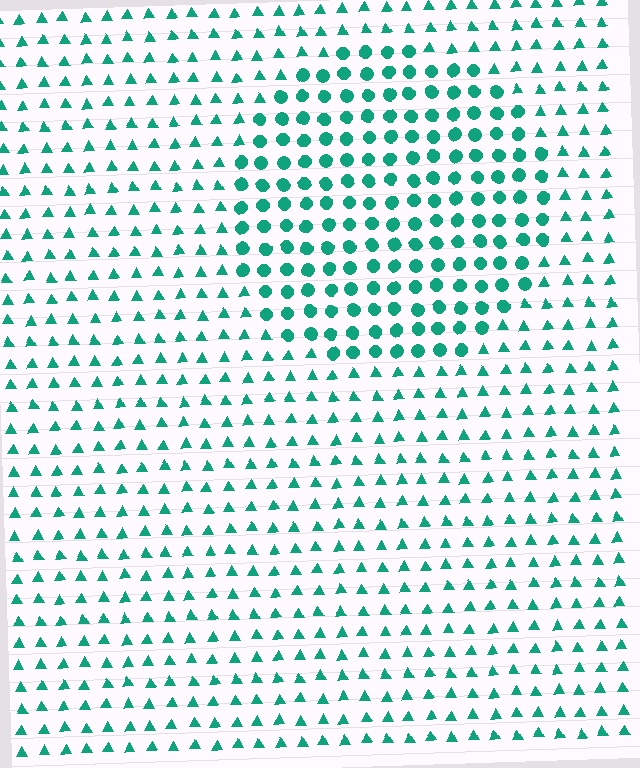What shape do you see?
I see a circle.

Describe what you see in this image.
The image is filled with small teal elements arranged in a uniform grid. A circle-shaped region contains circles, while the surrounding area contains triangles. The boundary is defined purely by the change in element shape.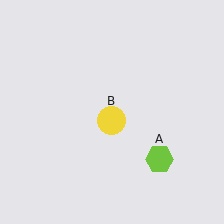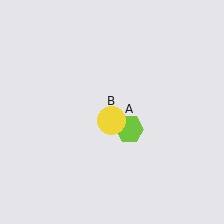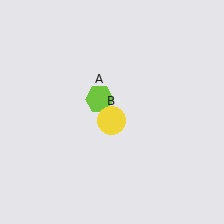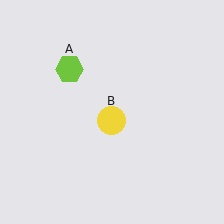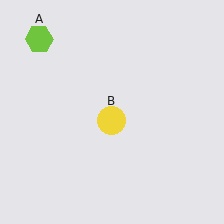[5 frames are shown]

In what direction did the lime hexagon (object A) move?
The lime hexagon (object A) moved up and to the left.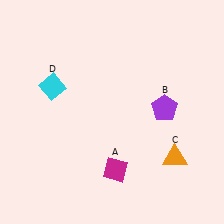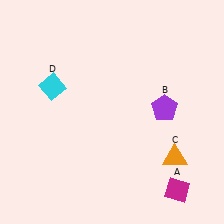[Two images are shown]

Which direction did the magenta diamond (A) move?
The magenta diamond (A) moved right.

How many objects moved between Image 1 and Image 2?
1 object moved between the two images.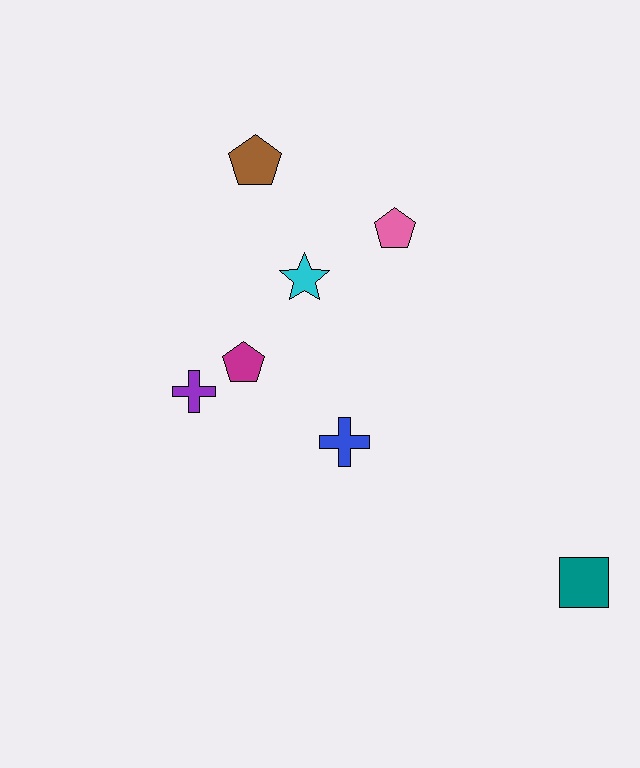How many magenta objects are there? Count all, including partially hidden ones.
There is 1 magenta object.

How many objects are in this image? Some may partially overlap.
There are 7 objects.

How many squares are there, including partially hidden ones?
There is 1 square.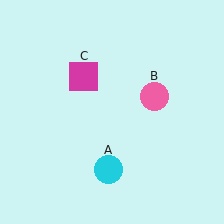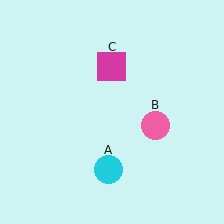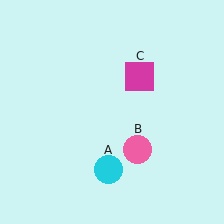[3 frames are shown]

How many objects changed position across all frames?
2 objects changed position: pink circle (object B), magenta square (object C).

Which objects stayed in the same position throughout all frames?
Cyan circle (object A) remained stationary.